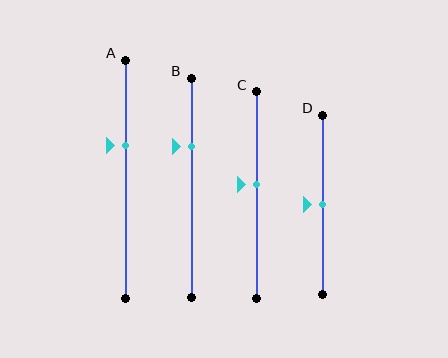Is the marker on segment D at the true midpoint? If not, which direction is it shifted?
Yes, the marker on segment D is at the true midpoint.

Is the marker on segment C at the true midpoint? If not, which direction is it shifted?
No, the marker on segment C is shifted upward by about 5% of the segment length.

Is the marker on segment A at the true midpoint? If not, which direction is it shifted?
No, the marker on segment A is shifted upward by about 14% of the segment length.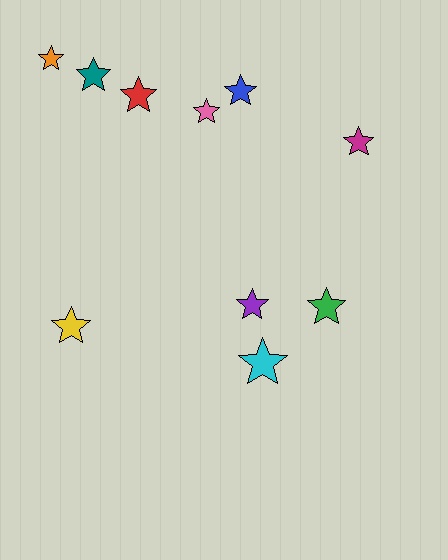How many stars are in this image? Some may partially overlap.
There are 10 stars.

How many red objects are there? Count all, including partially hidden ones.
There is 1 red object.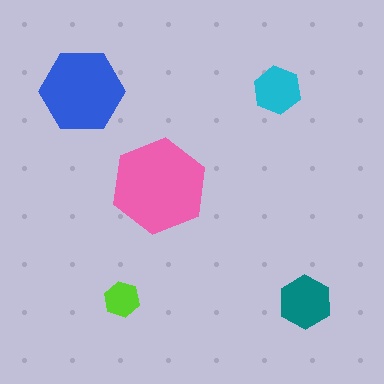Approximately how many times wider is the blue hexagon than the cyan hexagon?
About 2 times wider.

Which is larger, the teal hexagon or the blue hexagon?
The blue one.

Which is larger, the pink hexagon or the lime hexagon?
The pink one.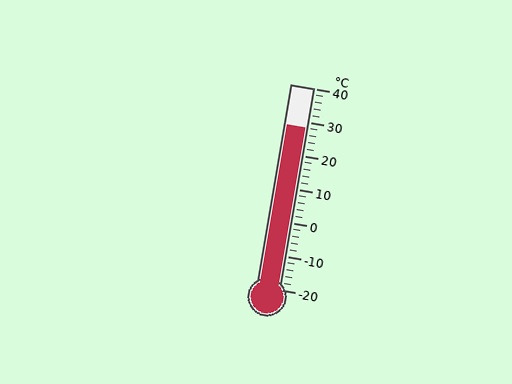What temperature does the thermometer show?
The thermometer shows approximately 28°C.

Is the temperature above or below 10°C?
The temperature is above 10°C.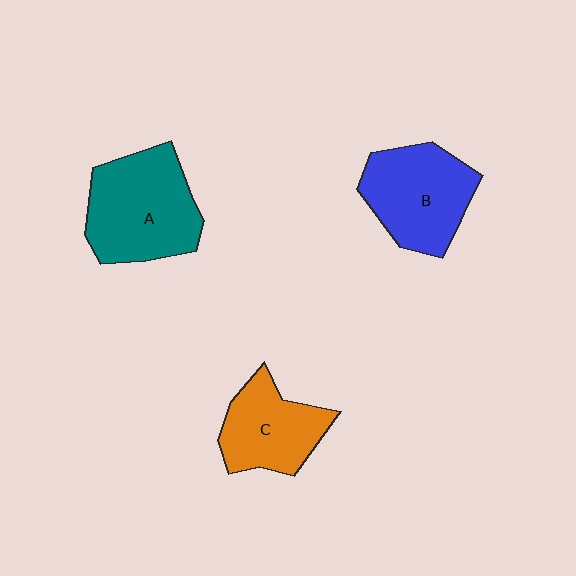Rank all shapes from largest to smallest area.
From largest to smallest: A (teal), B (blue), C (orange).